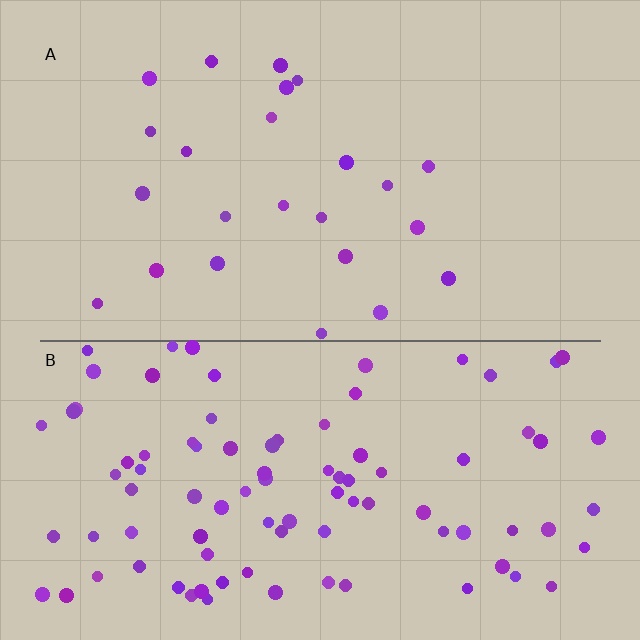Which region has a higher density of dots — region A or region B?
B (the bottom).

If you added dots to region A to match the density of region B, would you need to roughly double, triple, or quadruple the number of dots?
Approximately quadruple.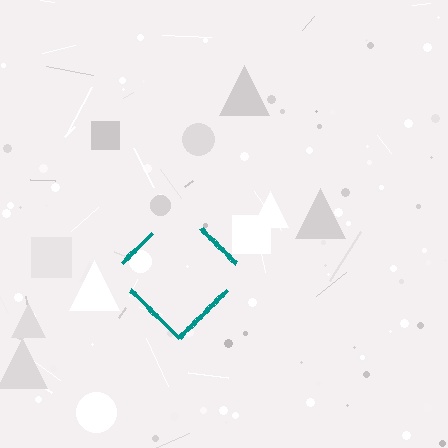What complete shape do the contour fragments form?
The contour fragments form a diamond.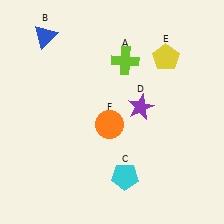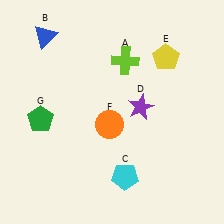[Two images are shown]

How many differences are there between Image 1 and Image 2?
There is 1 difference between the two images.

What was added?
A green pentagon (G) was added in Image 2.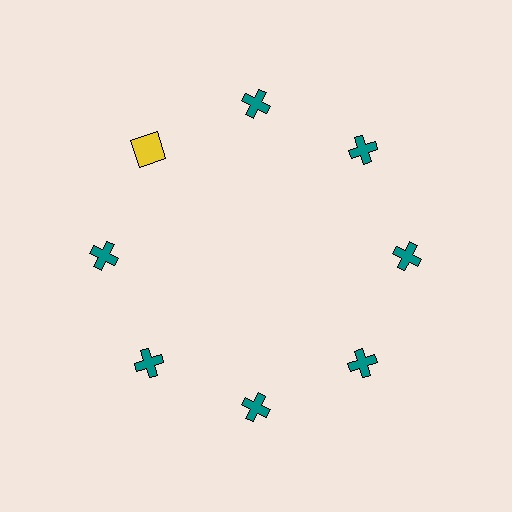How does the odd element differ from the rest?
It differs in both color (yellow instead of teal) and shape (square instead of cross).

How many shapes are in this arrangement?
There are 8 shapes arranged in a ring pattern.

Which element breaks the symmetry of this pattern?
The yellow square at roughly the 10 o'clock position breaks the symmetry. All other shapes are teal crosses.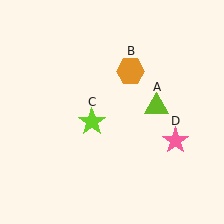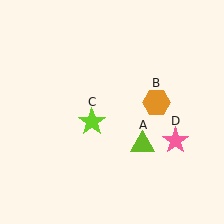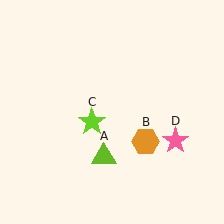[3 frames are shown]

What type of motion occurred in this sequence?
The lime triangle (object A), orange hexagon (object B) rotated clockwise around the center of the scene.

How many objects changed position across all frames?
2 objects changed position: lime triangle (object A), orange hexagon (object B).